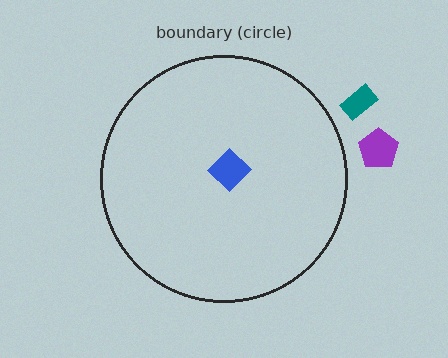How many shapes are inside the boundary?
1 inside, 2 outside.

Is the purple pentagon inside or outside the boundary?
Outside.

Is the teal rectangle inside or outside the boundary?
Outside.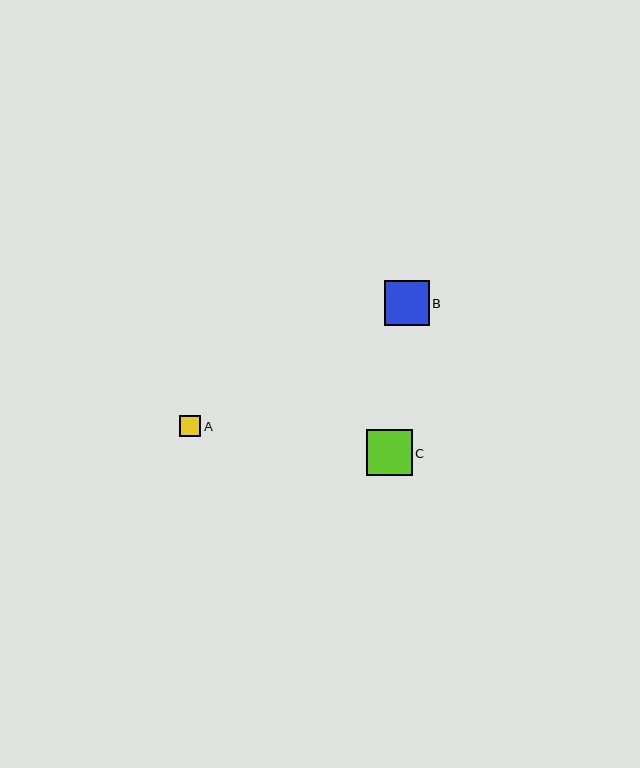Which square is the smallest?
Square A is the smallest with a size of approximately 21 pixels.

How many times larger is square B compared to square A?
Square B is approximately 2.1 times the size of square A.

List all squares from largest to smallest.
From largest to smallest: C, B, A.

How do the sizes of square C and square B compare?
Square C and square B are approximately the same size.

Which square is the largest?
Square C is the largest with a size of approximately 46 pixels.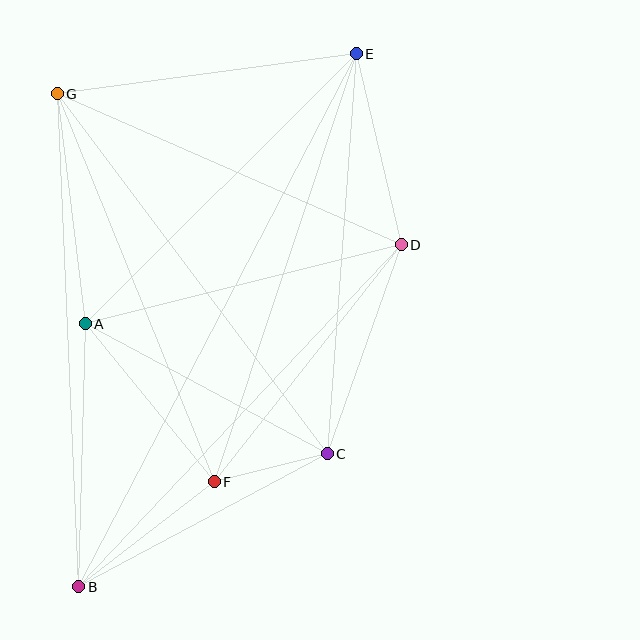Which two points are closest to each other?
Points C and F are closest to each other.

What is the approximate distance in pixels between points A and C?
The distance between A and C is approximately 275 pixels.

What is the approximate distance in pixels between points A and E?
The distance between A and E is approximately 383 pixels.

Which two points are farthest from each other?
Points B and E are farthest from each other.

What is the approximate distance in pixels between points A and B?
The distance between A and B is approximately 263 pixels.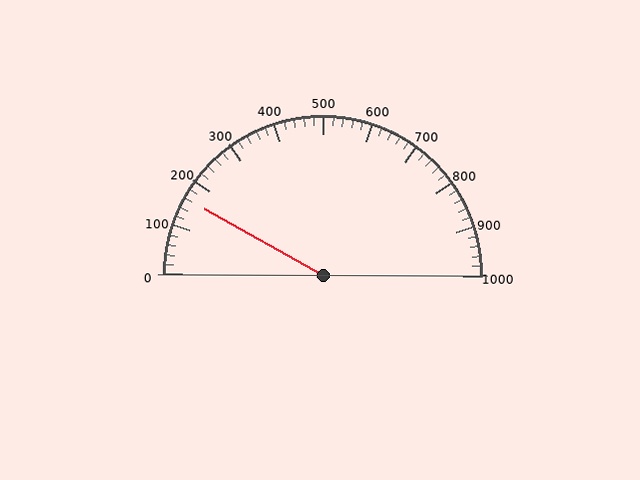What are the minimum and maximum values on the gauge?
The gauge ranges from 0 to 1000.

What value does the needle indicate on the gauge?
The needle indicates approximately 160.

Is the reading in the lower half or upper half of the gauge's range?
The reading is in the lower half of the range (0 to 1000).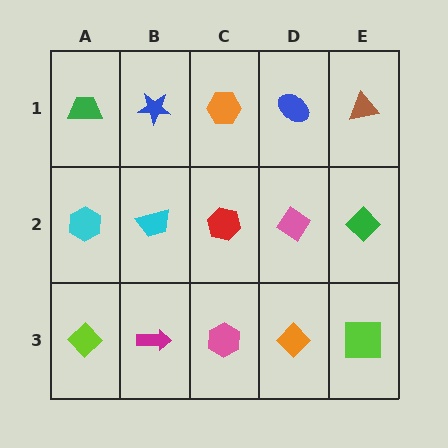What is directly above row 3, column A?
A cyan hexagon.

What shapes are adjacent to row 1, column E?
A green diamond (row 2, column E), a blue ellipse (row 1, column D).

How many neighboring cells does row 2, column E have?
3.